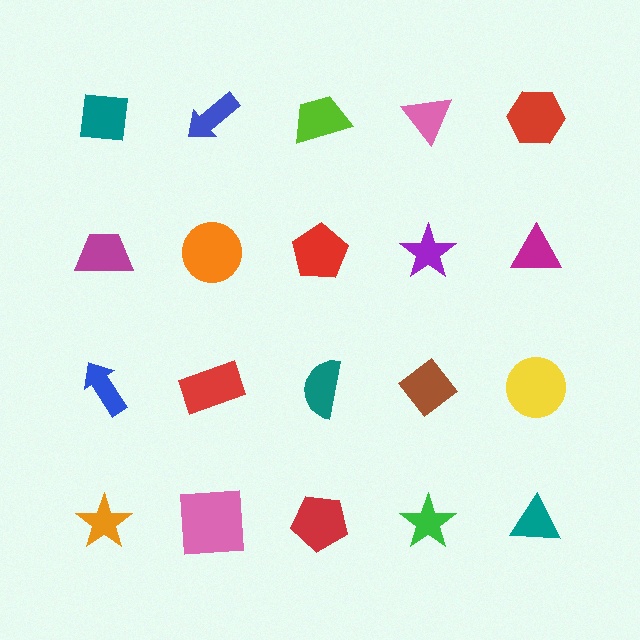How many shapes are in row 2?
5 shapes.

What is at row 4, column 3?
A red pentagon.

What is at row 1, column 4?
A pink triangle.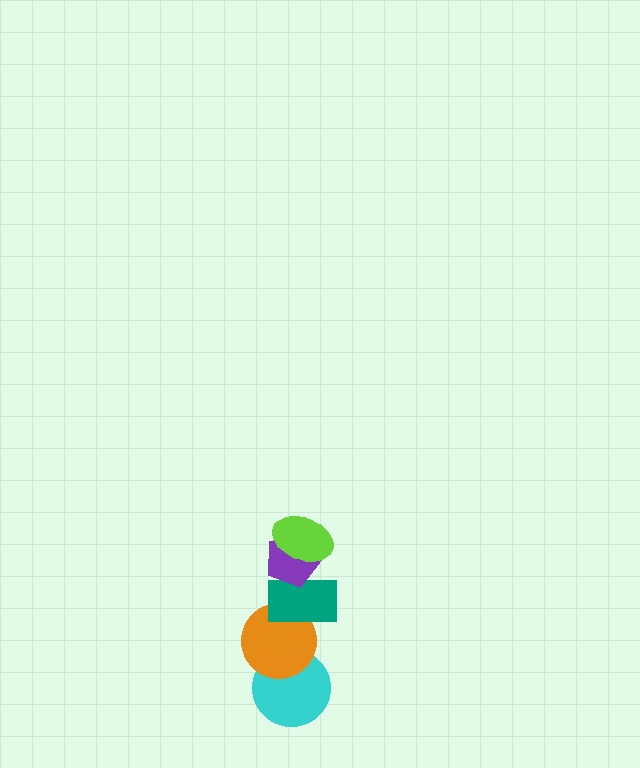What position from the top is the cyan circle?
The cyan circle is 5th from the top.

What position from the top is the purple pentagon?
The purple pentagon is 2nd from the top.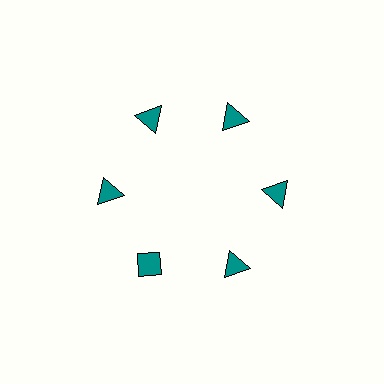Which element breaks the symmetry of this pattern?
The teal diamond at roughly the 7 o'clock position breaks the symmetry. All other shapes are teal triangles.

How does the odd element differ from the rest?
It has a different shape: diamond instead of triangle.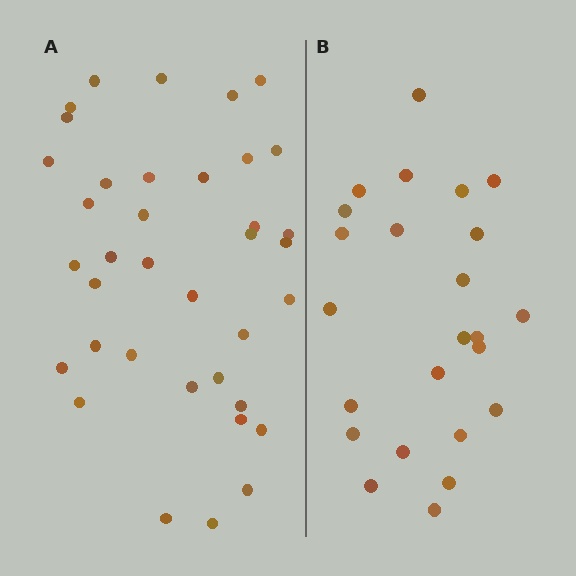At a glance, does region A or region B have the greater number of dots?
Region A (the left region) has more dots.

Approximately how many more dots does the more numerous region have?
Region A has approximately 15 more dots than region B.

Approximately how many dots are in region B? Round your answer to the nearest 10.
About 20 dots. (The exact count is 24, which rounds to 20.)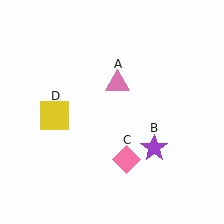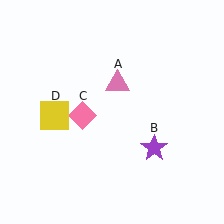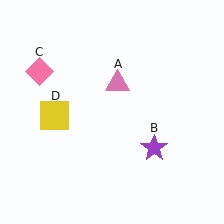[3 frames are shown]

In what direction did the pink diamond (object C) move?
The pink diamond (object C) moved up and to the left.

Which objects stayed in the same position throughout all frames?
Pink triangle (object A) and purple star (object B) and yellow square (object D) remained stationary.